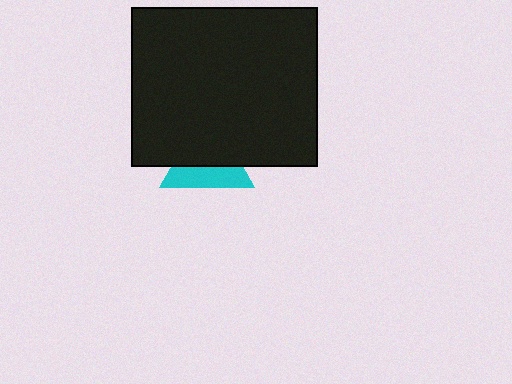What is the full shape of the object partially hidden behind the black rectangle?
The partially hidden object is a cyan triangle.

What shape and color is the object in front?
The object in front is a black rectangle.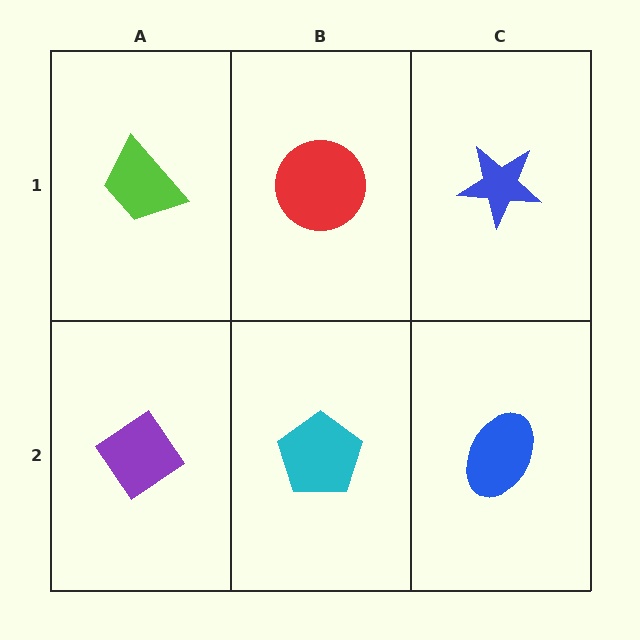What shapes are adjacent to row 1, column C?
A blue ellipse (row 2, column C), a red circle (row 1, column B).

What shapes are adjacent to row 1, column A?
A purple diamond (row 2, column A), a red circle (row 1, column B).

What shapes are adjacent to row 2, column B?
A red circle (row 1, column B), a purple diamond (row 2, column A), a blue ellipse (row 2, column C).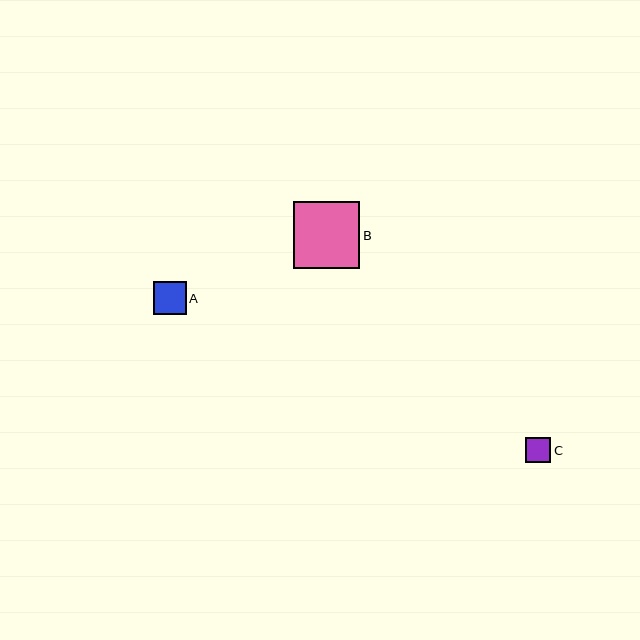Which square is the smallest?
Square C is the smallest with a size of approximately 25 pixels.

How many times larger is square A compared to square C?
Square A is approximately 1.3 times the size of square C.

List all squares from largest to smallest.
From largest to smallest: B, A, C.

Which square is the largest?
Square B is the largest with a size of approximately 66 pixels.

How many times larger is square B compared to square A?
Square B is approximately 2.0 times the size of square A.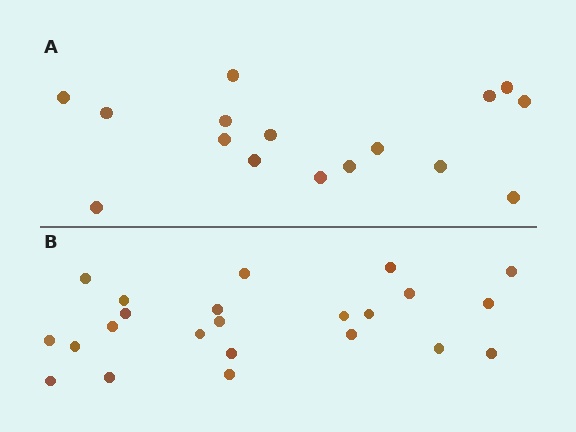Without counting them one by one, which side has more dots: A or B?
Region B (the bottom region) has more dots.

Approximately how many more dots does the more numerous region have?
Region B has roughly 8 or so more dots than region A.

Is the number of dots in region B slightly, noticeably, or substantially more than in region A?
Region B has noticeably more, but not dramatically so. The ratio is roughly 1.4 to 1.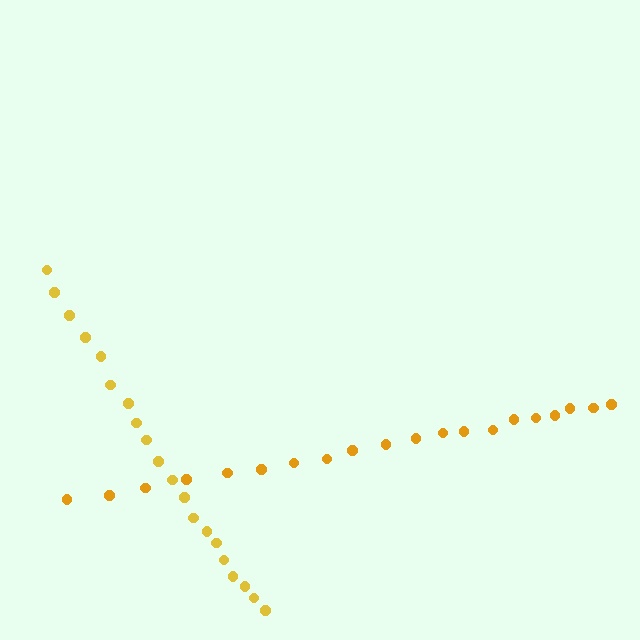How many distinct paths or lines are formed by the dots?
There are 2 distinct paths.